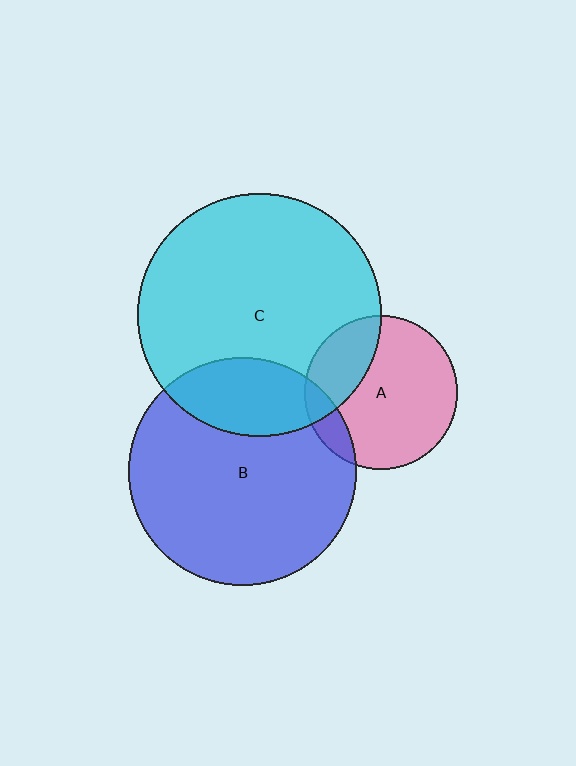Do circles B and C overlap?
Yes.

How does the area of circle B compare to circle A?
Approximately 2.2 times.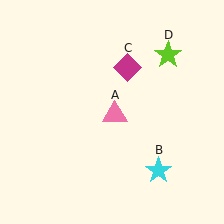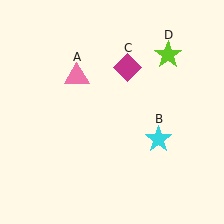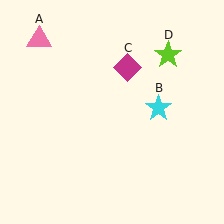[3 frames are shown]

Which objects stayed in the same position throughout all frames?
Magenta diamond (object C) and lime star (object D) remained stationary.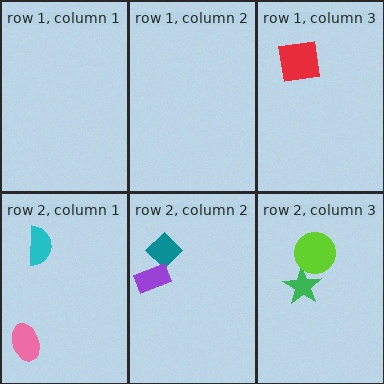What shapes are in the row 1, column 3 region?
The red square.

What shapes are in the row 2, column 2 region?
The teal diamond, the purple rectangle.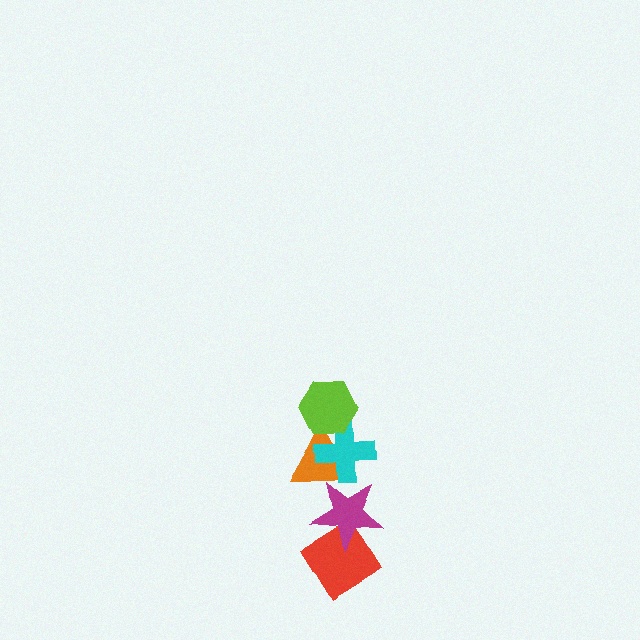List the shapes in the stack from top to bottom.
From top to bottom: the lime hexagon, the cyan cross, the orange triangle, the magenta star, the red diamond.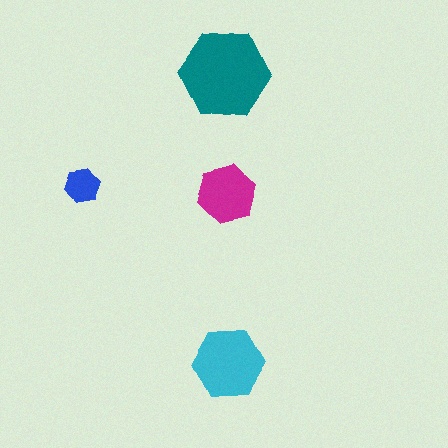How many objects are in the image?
There are 4 objects in the image.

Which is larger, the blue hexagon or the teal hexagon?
The teal one.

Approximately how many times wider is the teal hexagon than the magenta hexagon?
About 1.5 times wider.